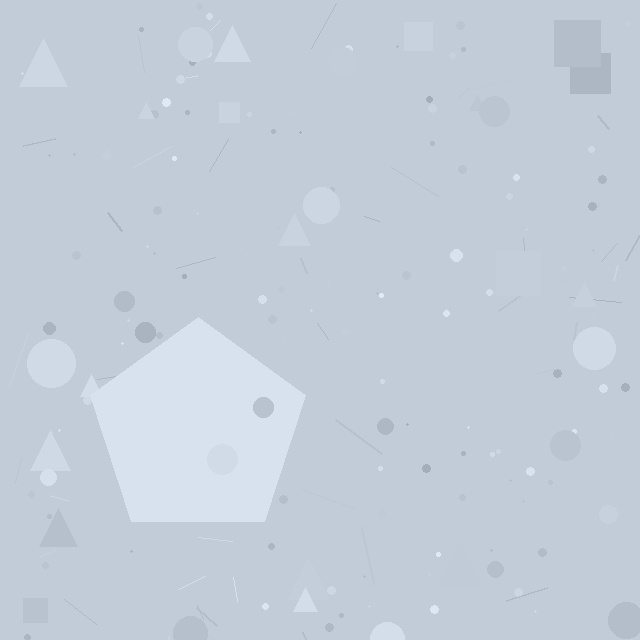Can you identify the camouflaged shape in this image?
The camouflaged shape is a pentagon.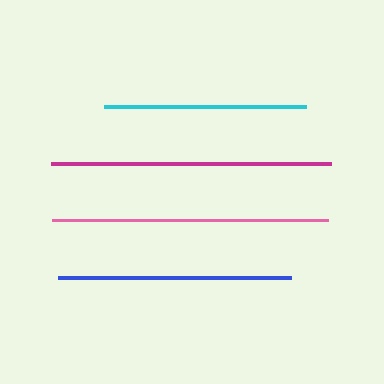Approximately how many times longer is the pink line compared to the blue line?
The pink line is approximately 1.2 times the length of the blue line.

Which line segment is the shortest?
The cyan line is the shortest at approximately 201 pixels.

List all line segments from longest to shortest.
From longest to shortest: magenta, pink, blue, cyan.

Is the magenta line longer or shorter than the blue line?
The magenta line is longer than the blue line.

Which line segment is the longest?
The magenta line is the longest at approximately 280 pixels.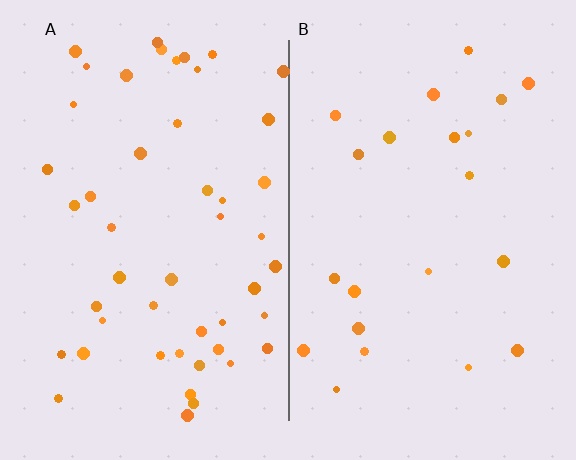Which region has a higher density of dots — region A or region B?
A (the left).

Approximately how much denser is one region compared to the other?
Approximately 2.2× — region A over region B.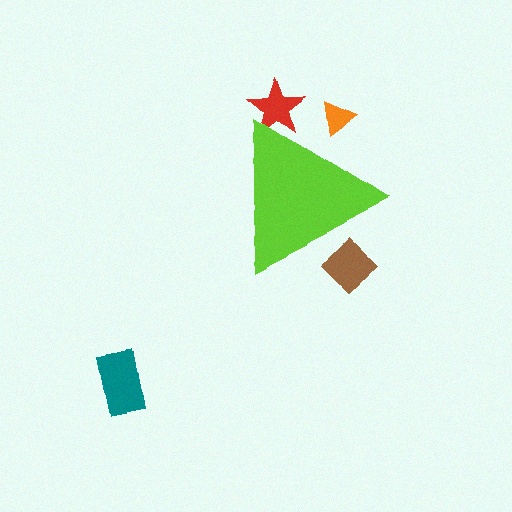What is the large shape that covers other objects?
A lime triangle.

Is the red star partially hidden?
Yes, the red star is partially hidden behind the lime triangle.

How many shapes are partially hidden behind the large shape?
3 shapes are partially hidden.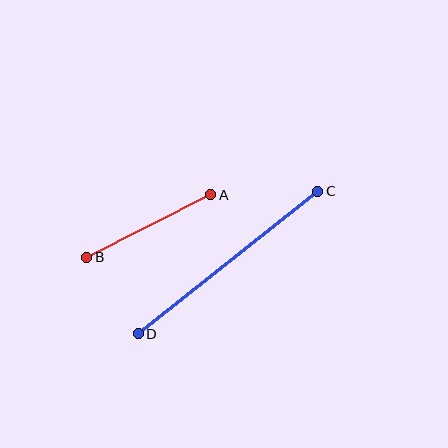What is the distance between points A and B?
The distance is approximately 139 pixels.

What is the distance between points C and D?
The distance is approximately 230 pixels.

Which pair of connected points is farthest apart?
Points C and D are farthest apart.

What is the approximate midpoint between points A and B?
The midpoint is at approximately (149, 226) pixels.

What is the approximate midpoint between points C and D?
The midpoint is at approximately (228, 263) pixels.